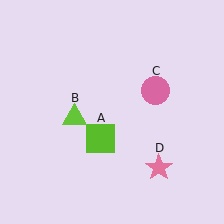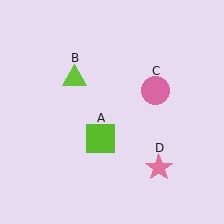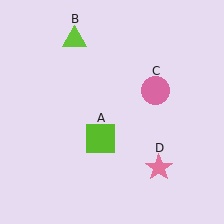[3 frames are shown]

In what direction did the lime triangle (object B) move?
The lime triangle (object B) moved up.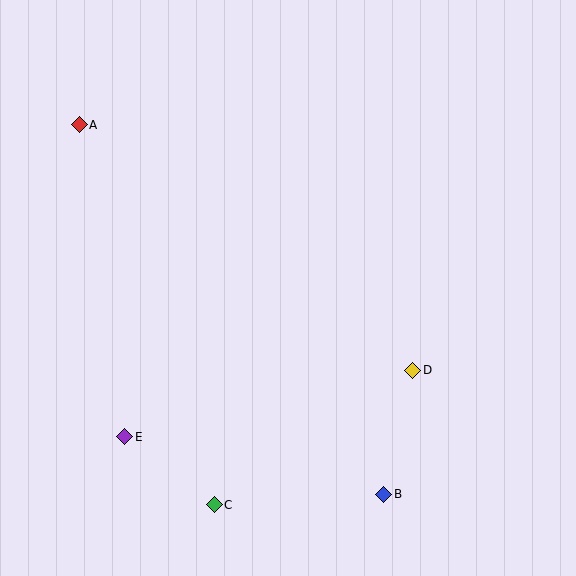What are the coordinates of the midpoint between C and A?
The midpoint between C and A is at (147, 315).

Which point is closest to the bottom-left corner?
Point E is closest to the bottom-left corner.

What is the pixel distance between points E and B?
The distance between E and B is 265 pixels.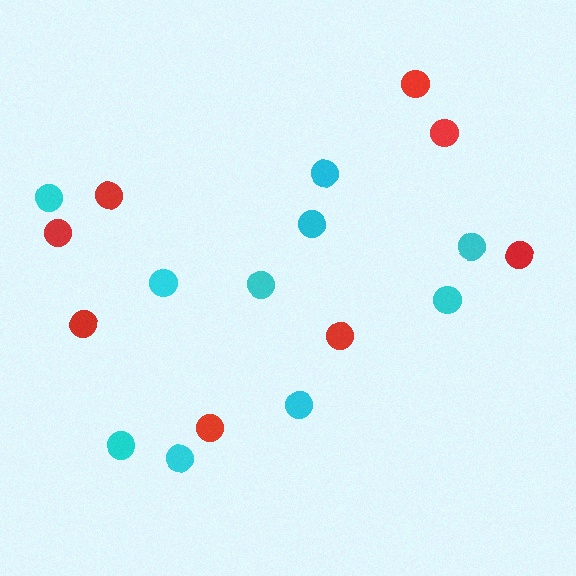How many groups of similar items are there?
There are 2 groups: one group of red circles (8) and one group of cyan circles (10).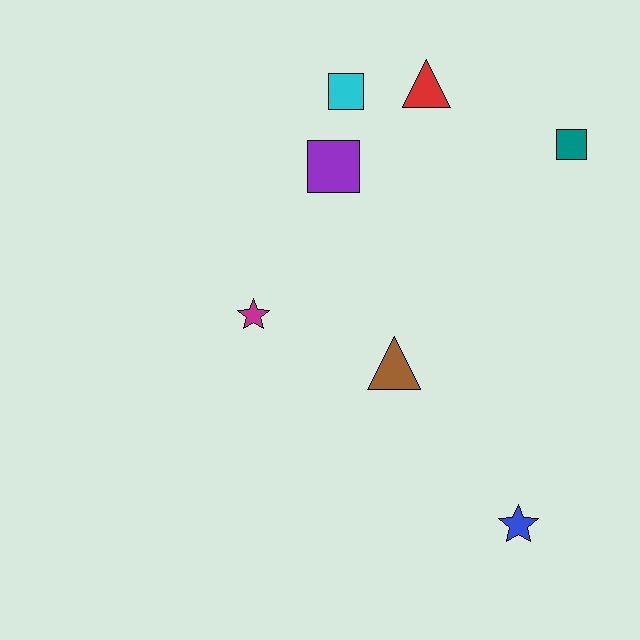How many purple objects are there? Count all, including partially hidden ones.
There is 1 purple object.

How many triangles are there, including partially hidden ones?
There are 2 triangles.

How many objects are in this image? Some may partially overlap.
There are 7 objects.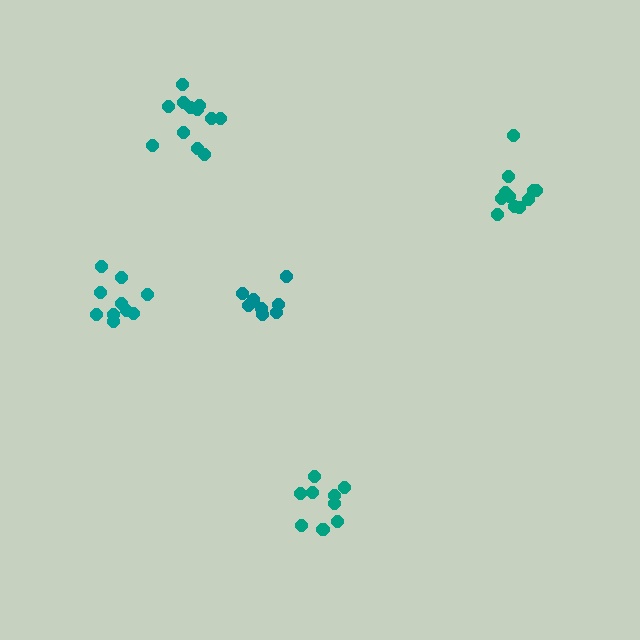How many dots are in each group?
Group 1: 8 dots, Group 2: 9 dots, Group 3: 11 dots, Group 4: 12 dots, Group 5: 10 dots (50 total).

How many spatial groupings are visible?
There are 5 spatial groupings.